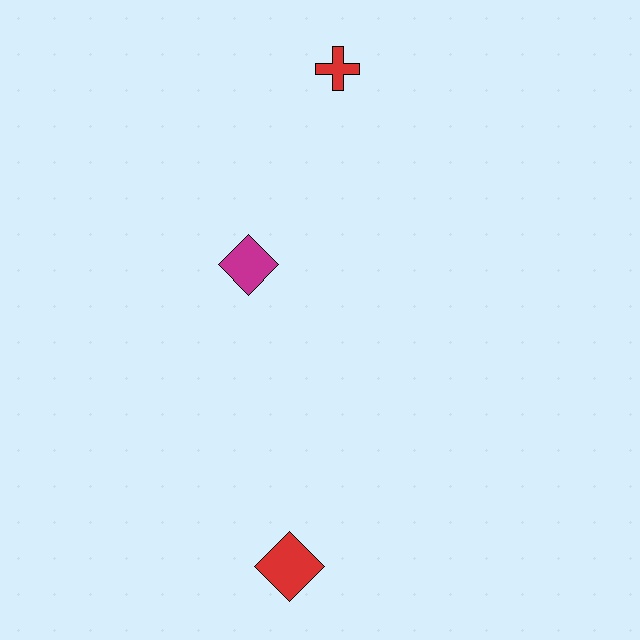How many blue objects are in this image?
There are no blue objects.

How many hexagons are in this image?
There are no hexagons.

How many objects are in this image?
There are 3 objects.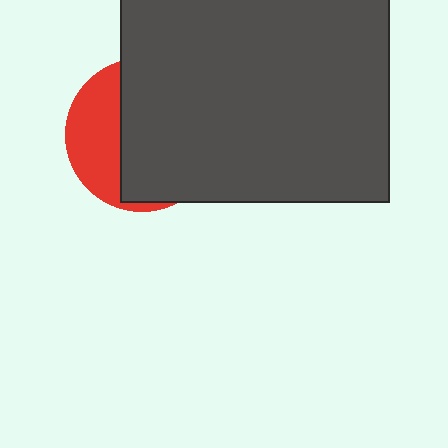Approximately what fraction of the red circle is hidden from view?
Roughly 66% of the red circle is hidden behind the dark gray square.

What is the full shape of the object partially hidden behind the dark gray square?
The partially hidden object is a red circle.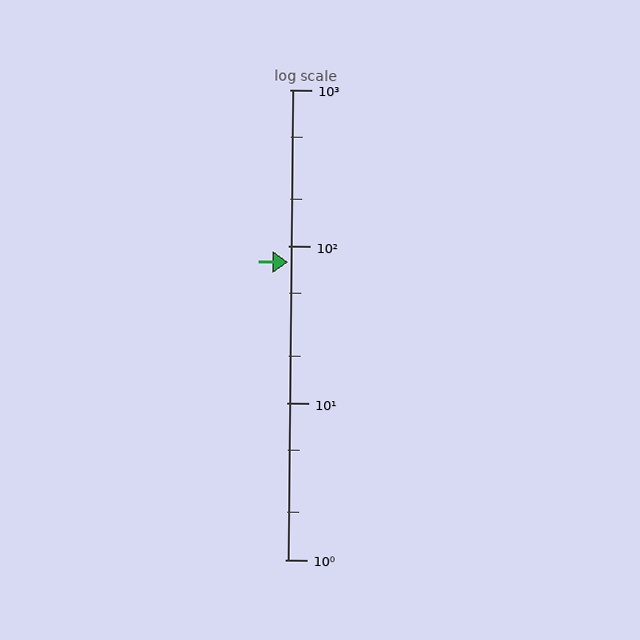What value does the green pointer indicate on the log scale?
The pointer indicates approximately 79.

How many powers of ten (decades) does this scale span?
The scale spans 3 decades, from 1 to 1000.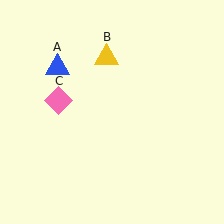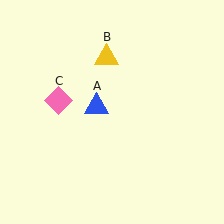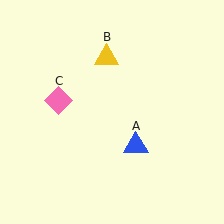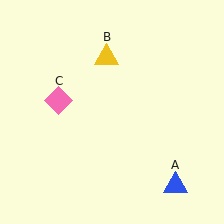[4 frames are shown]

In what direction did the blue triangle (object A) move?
The blue triangle (object A) moved down and to the right.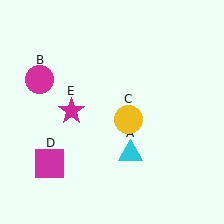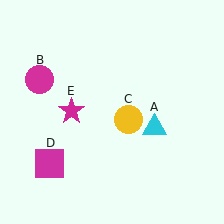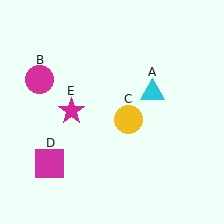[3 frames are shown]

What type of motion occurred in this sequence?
The cyan triangle (object A) rotated counterclockwise around the center of the scene.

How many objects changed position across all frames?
1 object changed position: cyan triangle (object A).